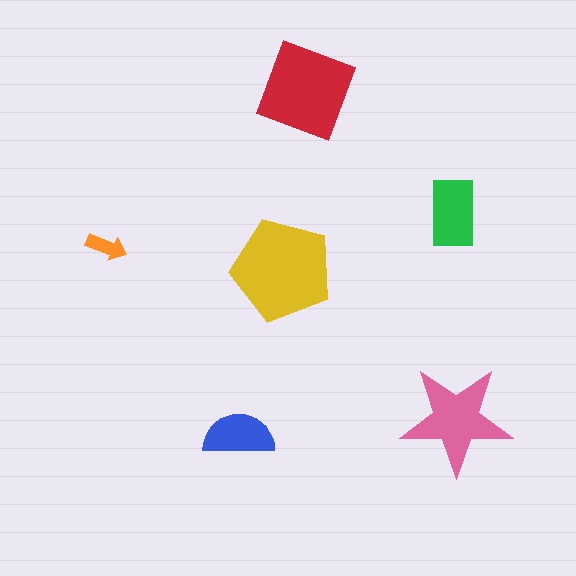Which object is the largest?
The yellow pentagon.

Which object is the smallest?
The orange arrow.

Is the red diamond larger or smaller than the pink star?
Larger.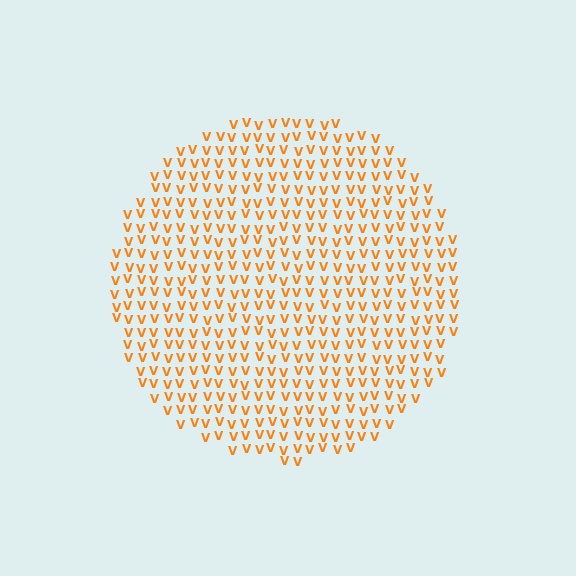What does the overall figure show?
The overall figure shows a circle.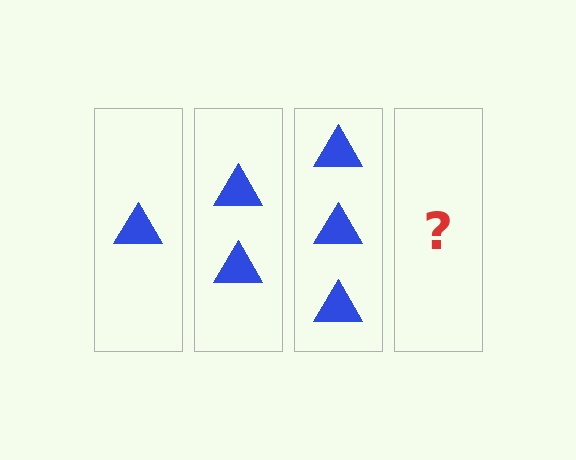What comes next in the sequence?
The next element should be 4 triangles.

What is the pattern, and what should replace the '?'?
The pattern is that each step adds one more triangle. The '?' should be 4 triangles.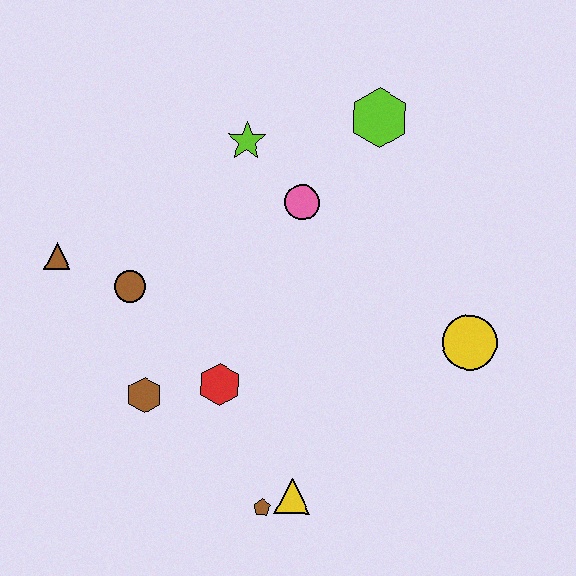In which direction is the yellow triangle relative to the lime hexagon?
The yellow triangle is below the lime hexagon.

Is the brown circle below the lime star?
Yes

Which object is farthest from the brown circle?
The yellow circle is farthest from the brown circle.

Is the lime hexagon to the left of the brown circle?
No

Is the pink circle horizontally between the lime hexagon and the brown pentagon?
Yes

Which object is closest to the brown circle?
The brown triangle is closest to the brown circle.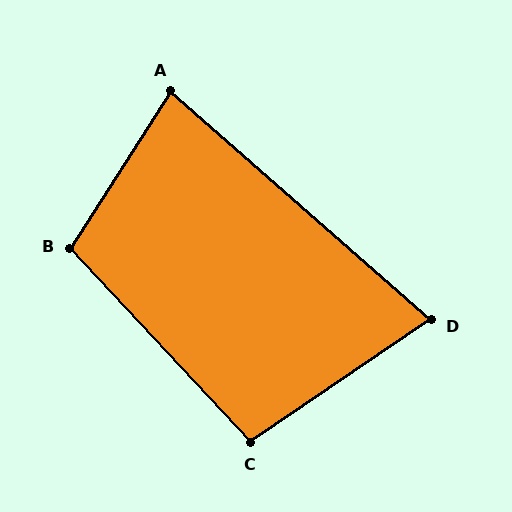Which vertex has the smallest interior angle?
D, at approximately 76 degrees.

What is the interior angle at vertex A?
Approximately 81 degrees (acute).